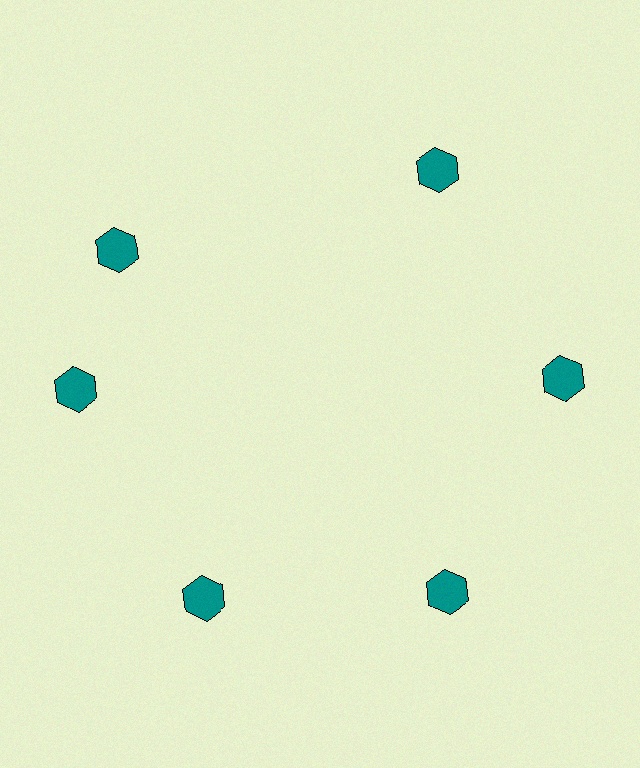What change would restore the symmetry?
The symmetry would be restored by rotating it back into even spacing with its neighbors so that all 6 hexagons sit at equal angles and equal distance from the center.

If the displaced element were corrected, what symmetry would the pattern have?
It would have 6-fold rotational symmetry — the pattern would map onto itself every 60 degrees.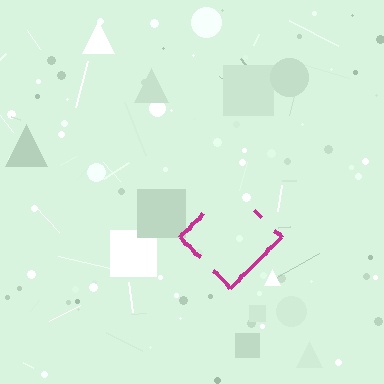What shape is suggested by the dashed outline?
The dashed outline suggests a diamond.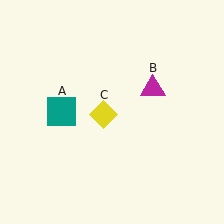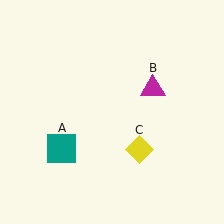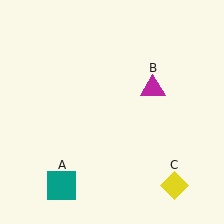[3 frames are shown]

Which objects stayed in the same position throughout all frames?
Magenta triangle (object B) remained stationary.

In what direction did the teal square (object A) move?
The teal square (object A) moved down.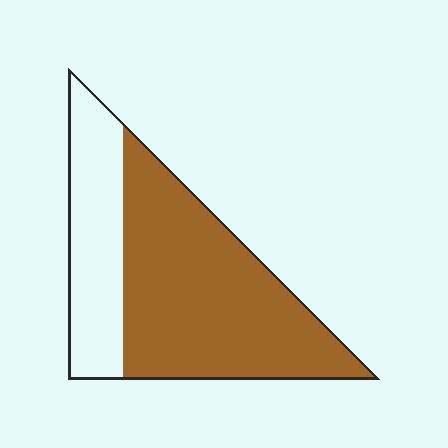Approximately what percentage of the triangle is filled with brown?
Approximately 70%.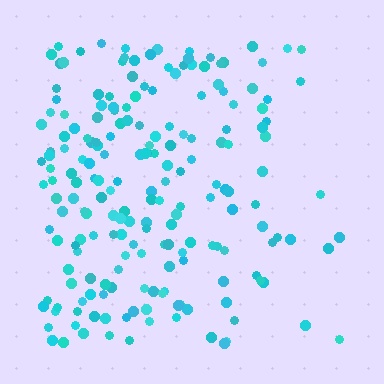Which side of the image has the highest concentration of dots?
The left.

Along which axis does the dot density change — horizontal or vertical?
Horizontal.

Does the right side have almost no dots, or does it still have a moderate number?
Still a moderate number, just noticeably fewer than the left.